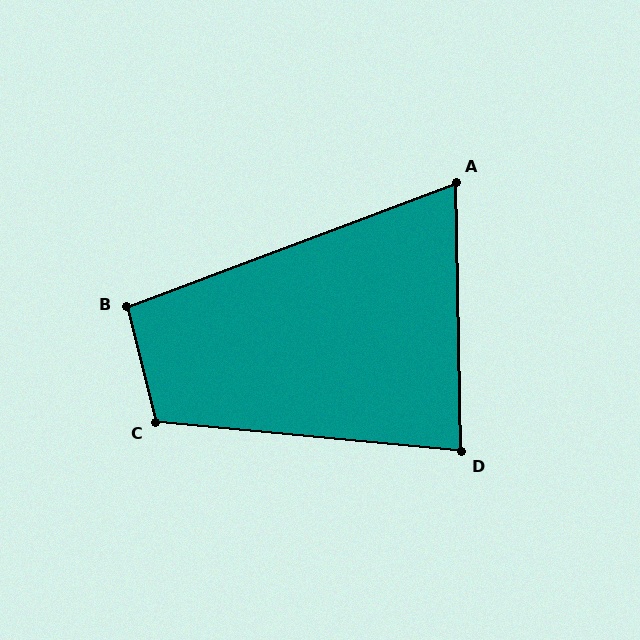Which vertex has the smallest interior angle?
A, at approximately 71 degrees.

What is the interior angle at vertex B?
Approximately 97 degrees (obtuse).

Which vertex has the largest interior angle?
C, at approximately 109 degrees.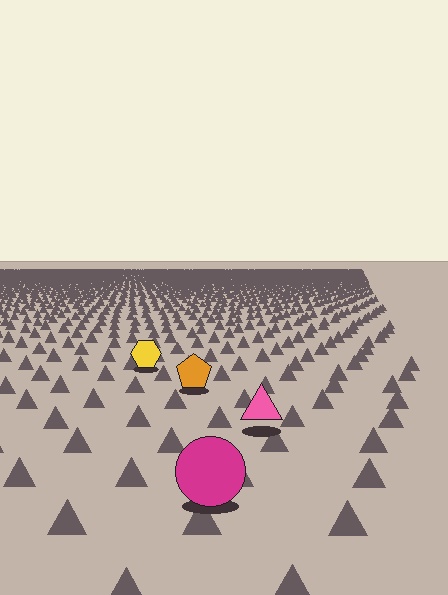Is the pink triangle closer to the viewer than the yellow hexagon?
Yes. The pink triangle is closer — you can tell from the texture gradient: the ground texture is coarser near it.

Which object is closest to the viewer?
The magenta circle is closest. The texture marks near it are larger and more spread out.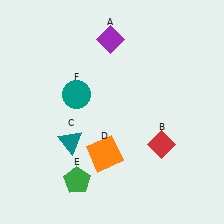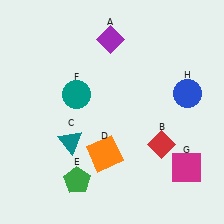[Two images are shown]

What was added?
A magenta square (G), a blue circle (H) were added in Image 2.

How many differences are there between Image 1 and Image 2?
There are 2 differences between the two images.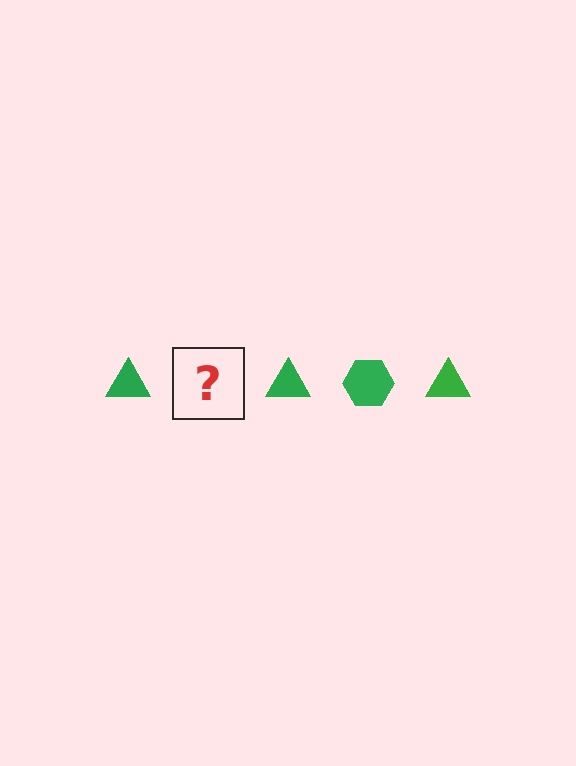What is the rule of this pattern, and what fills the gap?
The rule is that the pattern cycles through triangle, hexagon shapes in green. The gap should be filled with a green hexagon.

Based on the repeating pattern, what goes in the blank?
The blank should be a green hexagon.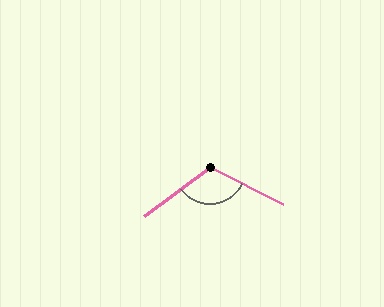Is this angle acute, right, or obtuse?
It is obtuse.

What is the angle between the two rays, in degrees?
Approximately 116 degrees.